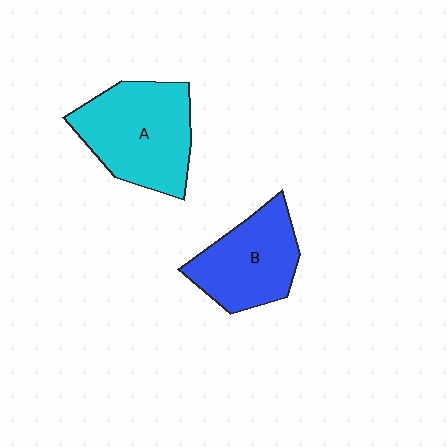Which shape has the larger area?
Shape A (cyan).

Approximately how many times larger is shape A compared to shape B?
Approximately 1.3 times.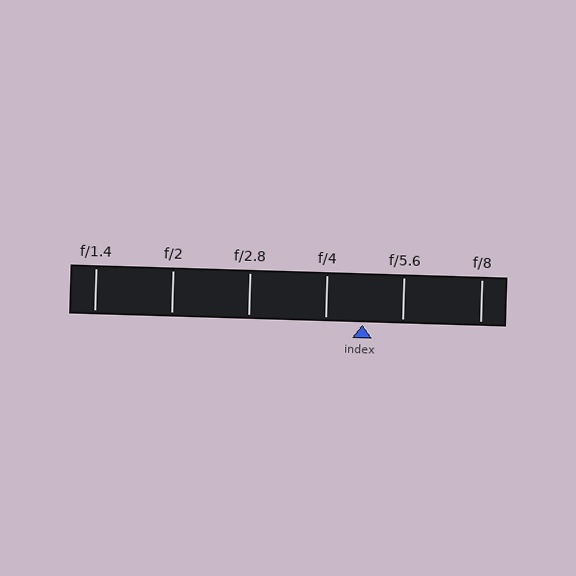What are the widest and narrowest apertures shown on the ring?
The widest aperture shown is f/1.4 and the narrowest is f/8.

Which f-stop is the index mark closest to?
The index mark is closest to f/4.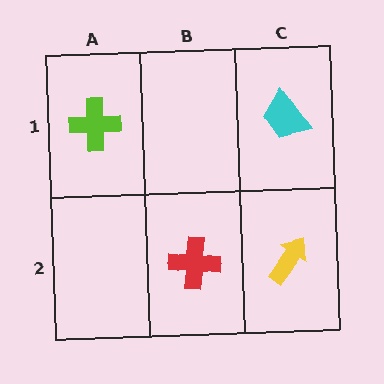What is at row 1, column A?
A lime cross.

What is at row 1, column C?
A cyan trapezoid.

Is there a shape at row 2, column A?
No, that cell is empty.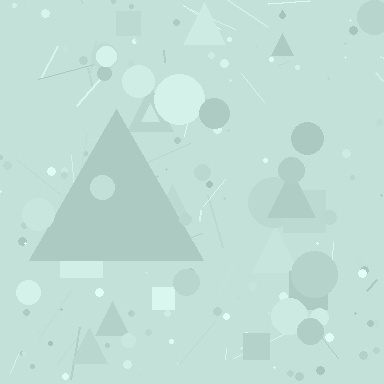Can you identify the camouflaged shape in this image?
The camouflaged shape is a triangle.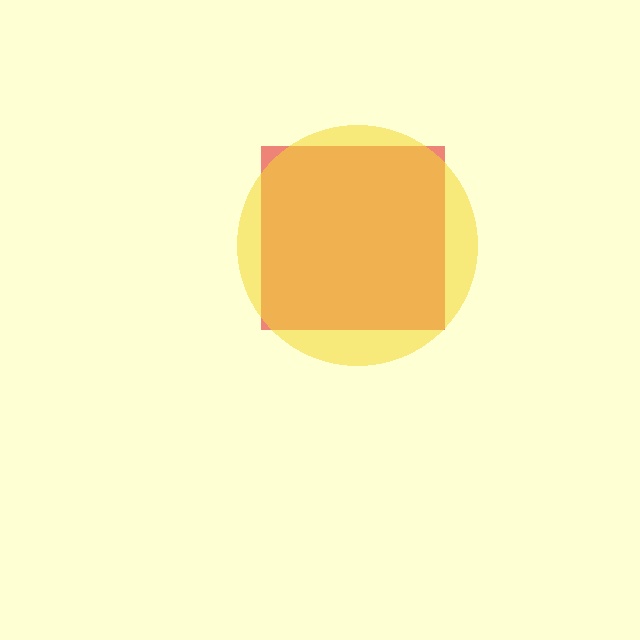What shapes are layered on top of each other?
The layered shapes are: a red square, a yellow circle.